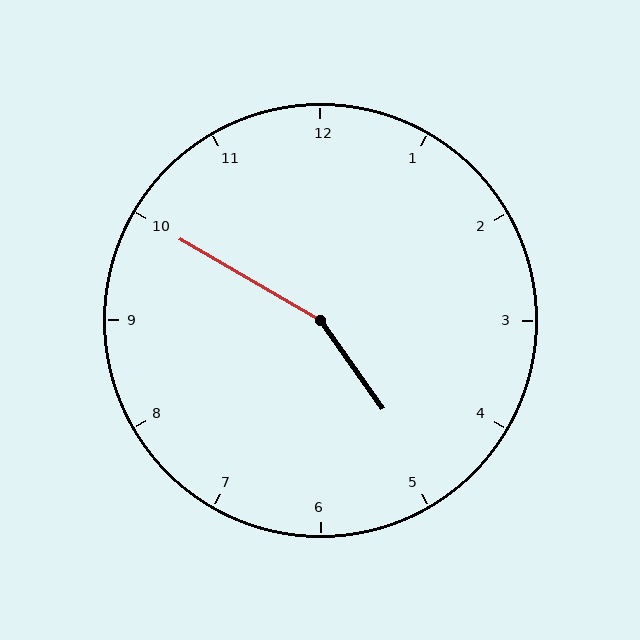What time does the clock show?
4:50.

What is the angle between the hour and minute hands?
Approximately 155 degrees.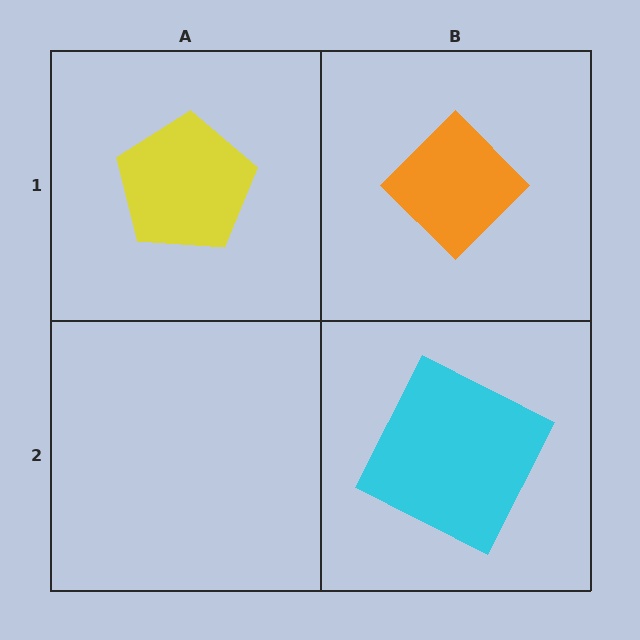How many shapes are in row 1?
2 shapes.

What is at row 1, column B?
An orange diamond.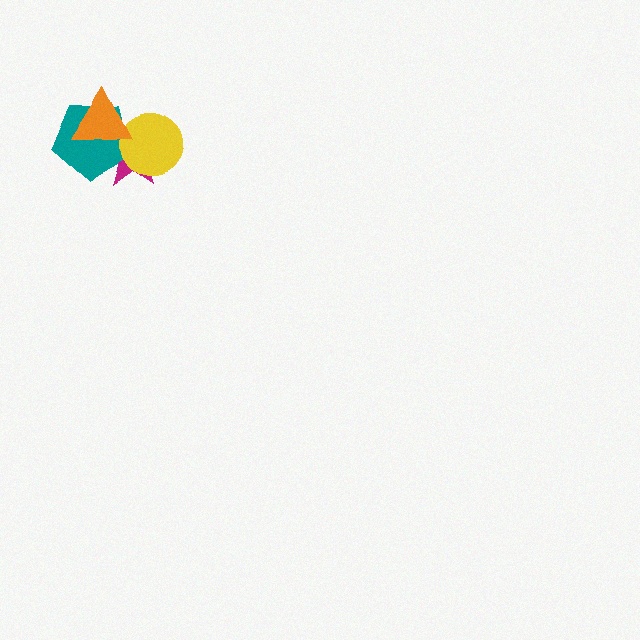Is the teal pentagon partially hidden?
Yes, it is partially covered by another shape.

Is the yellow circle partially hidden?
Yes, it is partially covered by another shape.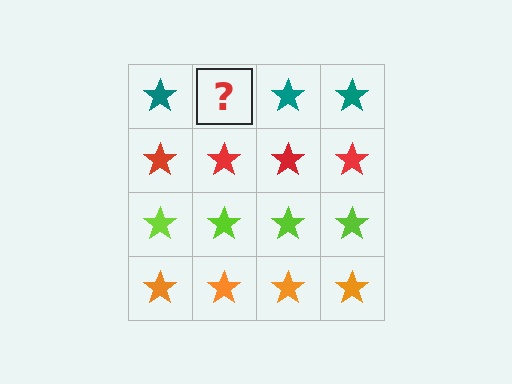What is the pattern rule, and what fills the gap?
The rule is that each row has a consistent color. The gap should be filled with a teal star.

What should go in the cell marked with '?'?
The missing cell should contain a teal star.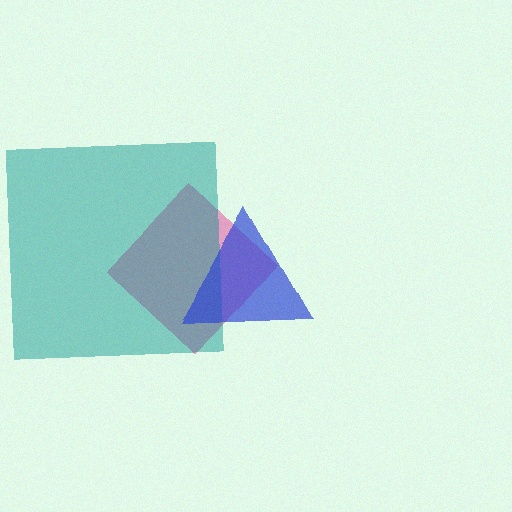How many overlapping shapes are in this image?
There are 3 overlapping shapes in the image.